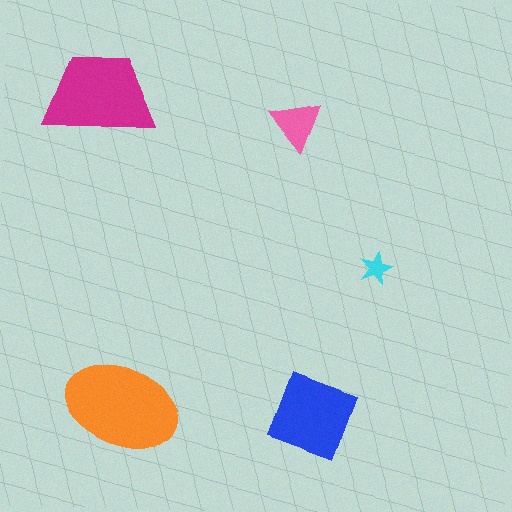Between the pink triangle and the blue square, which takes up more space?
The blue square.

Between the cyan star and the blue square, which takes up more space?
The blue square.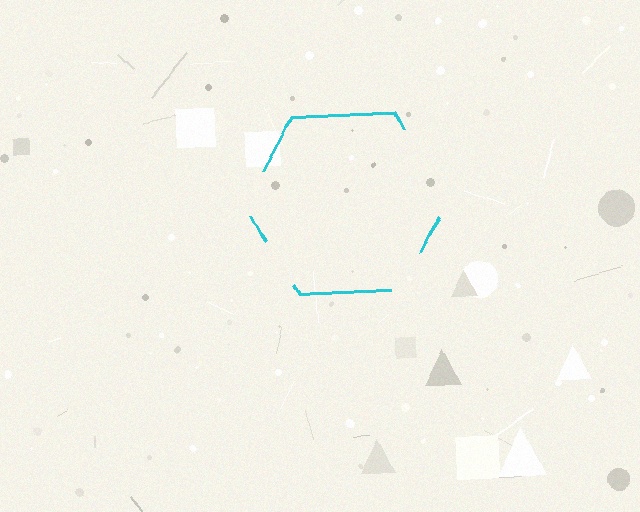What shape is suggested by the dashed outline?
The dashed outline suggests a hexagon.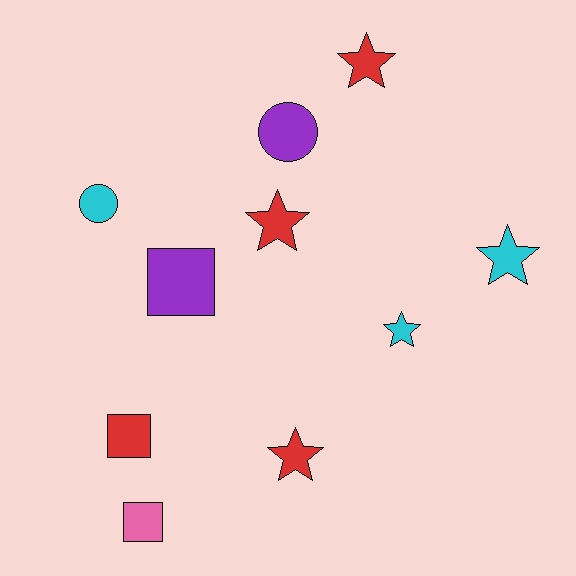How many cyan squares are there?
There are no cyan squares.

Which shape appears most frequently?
Star, with 5 objects.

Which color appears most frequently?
Red, with 4 objects.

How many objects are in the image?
There are 10 objects.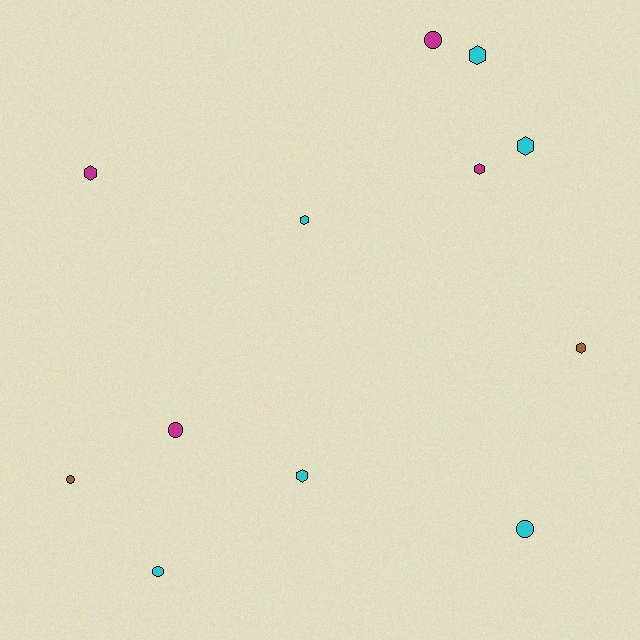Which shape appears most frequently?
Hexagon, with 7 objects.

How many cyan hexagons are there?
There are 4 cyan hexagons.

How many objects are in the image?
There are 12 objects.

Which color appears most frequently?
Cyan, with 6 objects.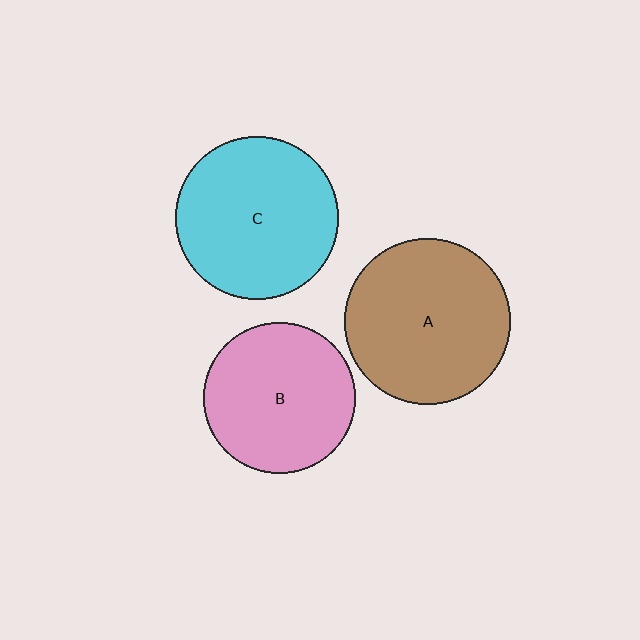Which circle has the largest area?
Circle A (brown).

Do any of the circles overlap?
No, none of the circles overlap.